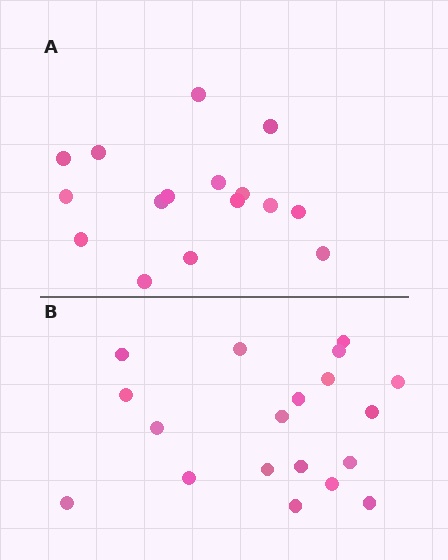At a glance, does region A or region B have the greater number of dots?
Region B (the bottom region) has more dots.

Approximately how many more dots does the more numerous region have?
Region B has just a few more — roughly 2 or 3 more dots than region A.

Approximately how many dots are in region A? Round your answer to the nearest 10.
About 20 dots. (The exact count is 16, which rounds to 20.)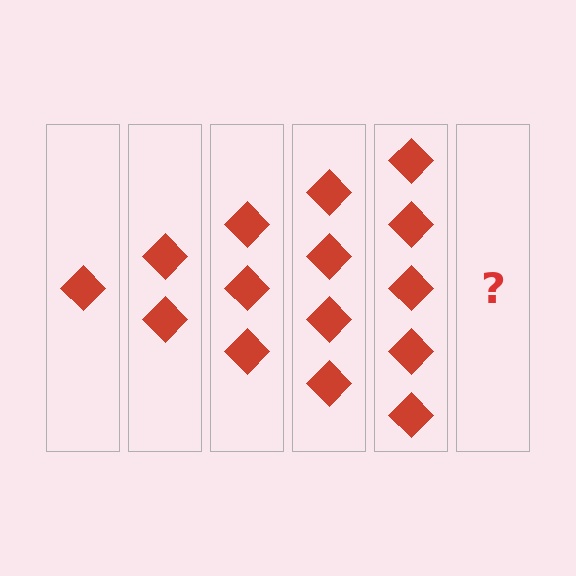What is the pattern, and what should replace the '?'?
The pattern is that each step adds one more diamond. The '?' should be 6 diamonds.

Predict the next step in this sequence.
The next step is 6 diamonds.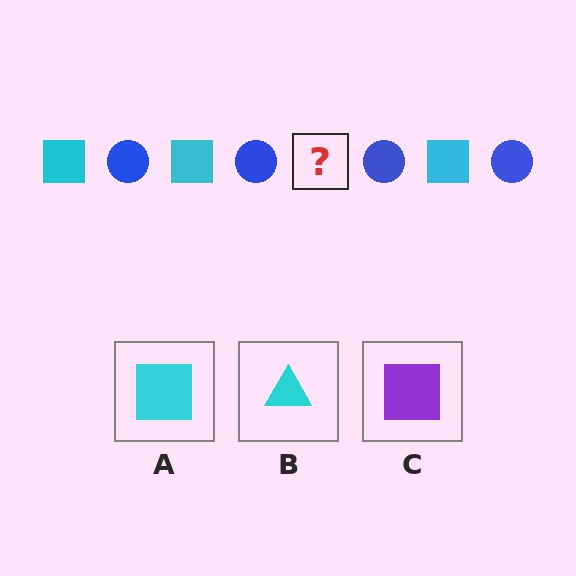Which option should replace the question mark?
Option A.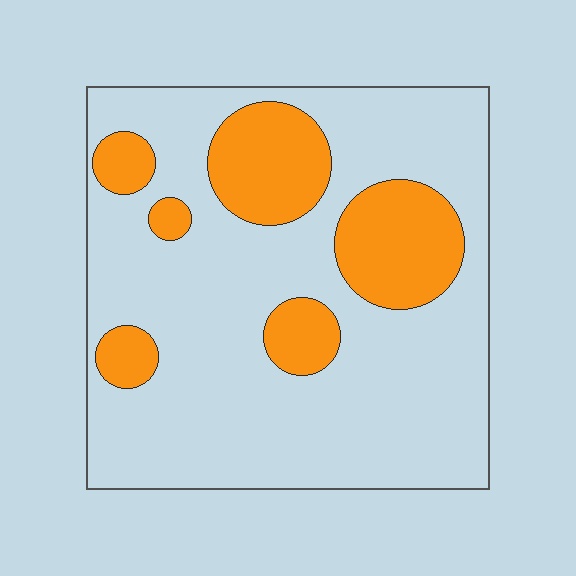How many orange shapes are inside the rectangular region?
6.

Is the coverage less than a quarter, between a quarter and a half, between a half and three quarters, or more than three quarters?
Less than a quarter.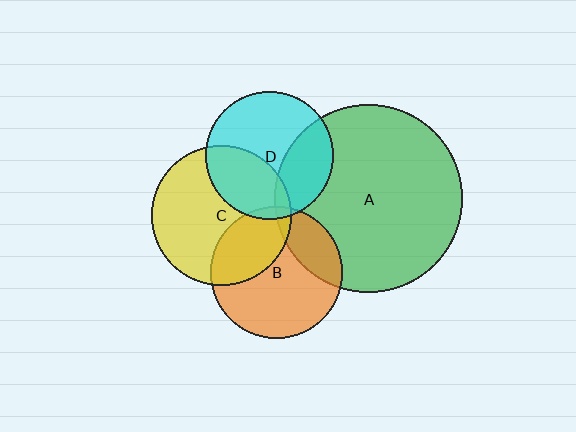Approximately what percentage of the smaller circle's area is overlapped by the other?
Approximately 5%.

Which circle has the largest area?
Circle A (green).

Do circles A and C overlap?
Yes.